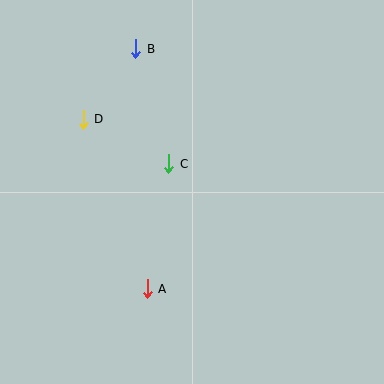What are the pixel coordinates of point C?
Point C is at (169, 164).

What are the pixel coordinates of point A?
Point A is at (147, 289).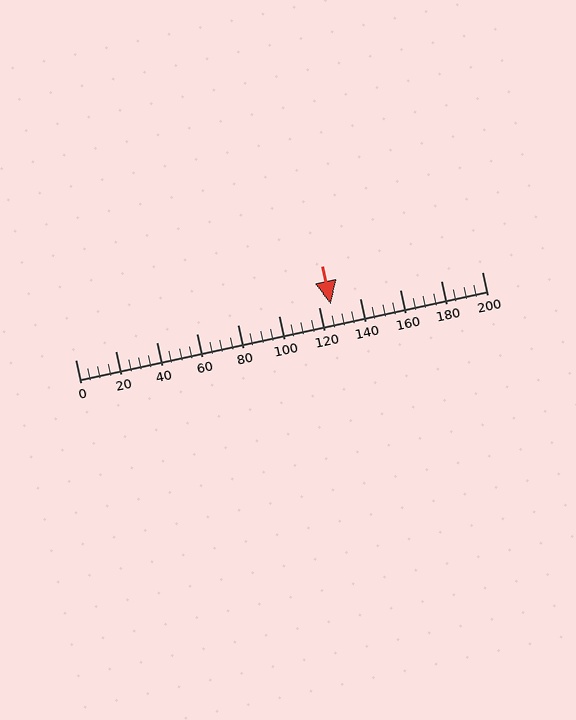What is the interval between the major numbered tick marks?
The major tick marks are spaced 20 units apart.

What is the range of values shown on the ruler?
The ruler shows values from 0 to 200.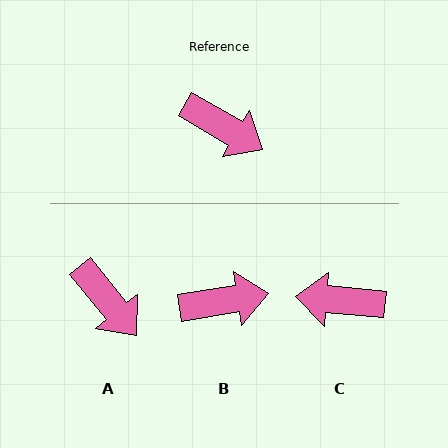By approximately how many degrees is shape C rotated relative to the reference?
Approximately 155 degrees clockwise.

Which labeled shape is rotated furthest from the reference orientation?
C, about 155 degrees away.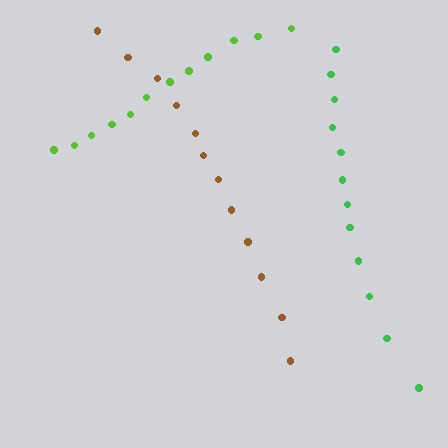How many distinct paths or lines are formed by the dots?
There are 3 distinct paths.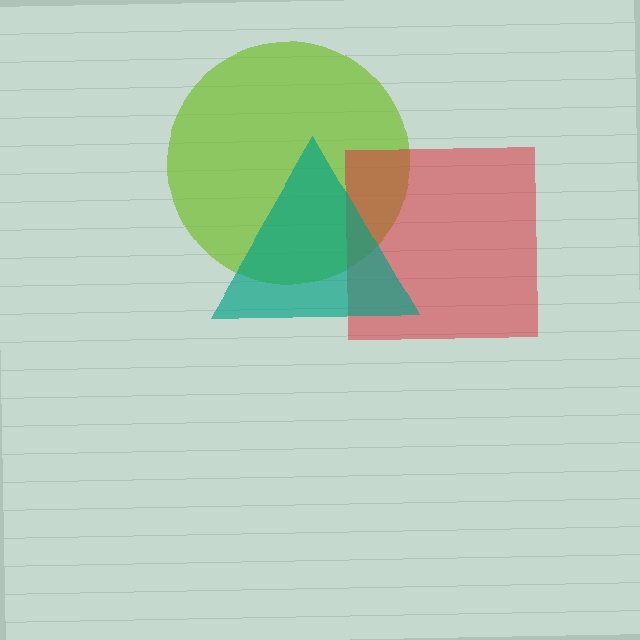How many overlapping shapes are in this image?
There are 3 overlapping shapes in the image.